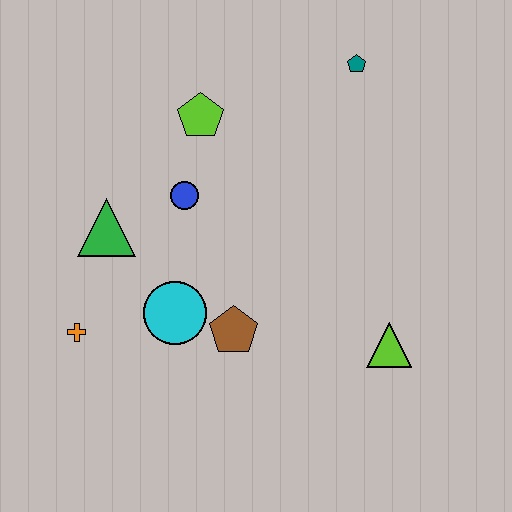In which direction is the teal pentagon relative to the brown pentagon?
The teal pentagon is above the brown pentagon.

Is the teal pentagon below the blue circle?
No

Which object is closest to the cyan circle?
The brown pentagon is closest to the cyan circle.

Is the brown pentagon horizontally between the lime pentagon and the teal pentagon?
Yes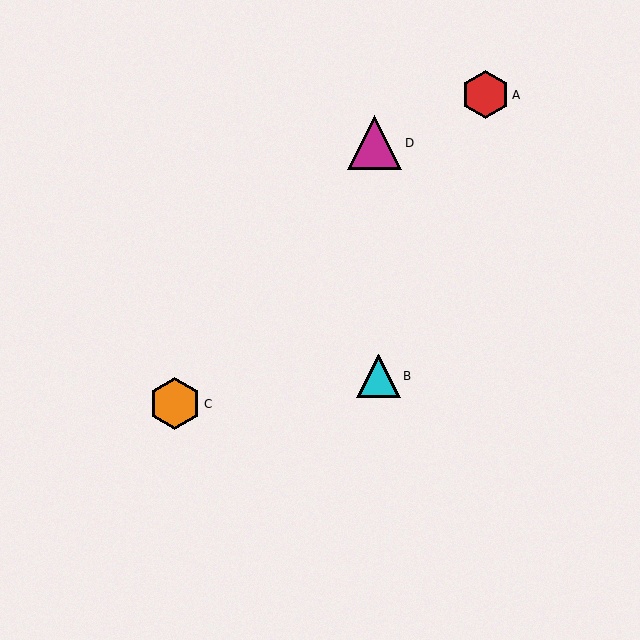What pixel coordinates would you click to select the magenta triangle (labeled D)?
Click at (375, 143) to select the magenta triangle D.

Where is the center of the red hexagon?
The center of the red hexagon is at (486, 95).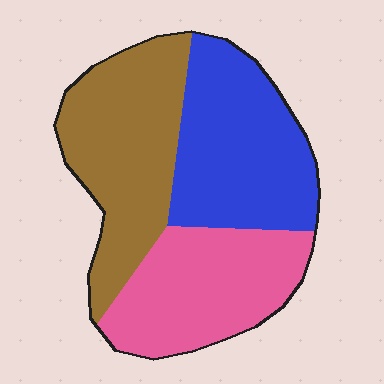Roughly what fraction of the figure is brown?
Brown takes up between a third and a half of the figure.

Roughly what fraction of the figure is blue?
Blue takes up about one third (1/3) of the figure.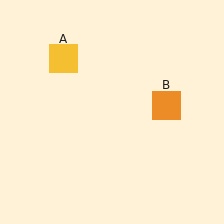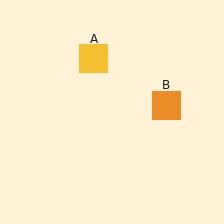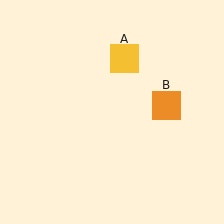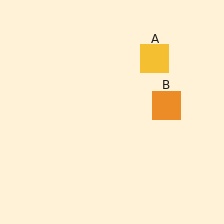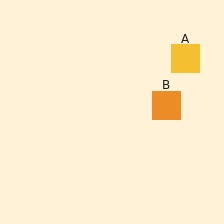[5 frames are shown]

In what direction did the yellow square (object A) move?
The yellow square (object A) moved right.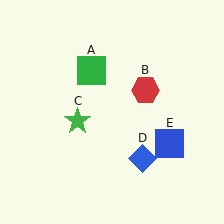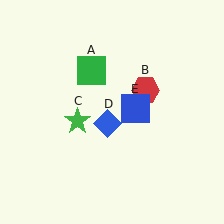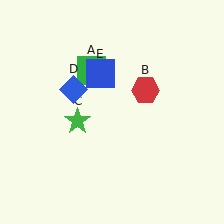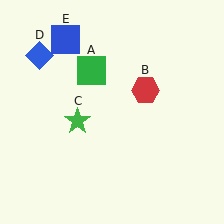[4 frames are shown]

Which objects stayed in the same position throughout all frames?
Green square (object A) and red hexagon (object B) and green star (object C) remained stationary.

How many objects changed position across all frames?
2 objects changed position: blue diamond (object D), blue square (object E).